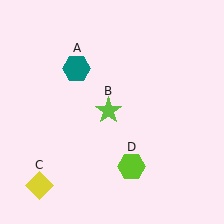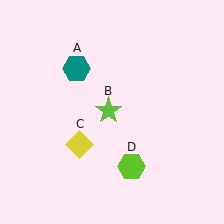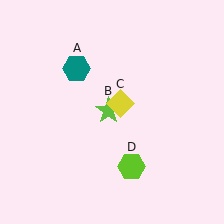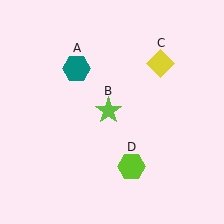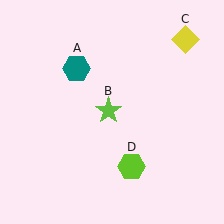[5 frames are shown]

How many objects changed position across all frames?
1 object changed position: yellow diamond (object C).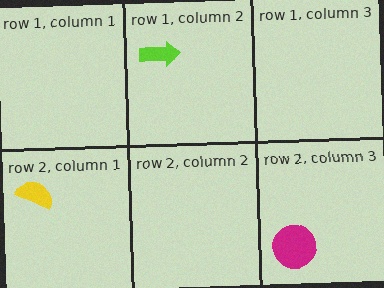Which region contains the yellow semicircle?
The row 2, column 1 region.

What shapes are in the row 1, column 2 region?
The lime arrow.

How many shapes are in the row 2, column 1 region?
1.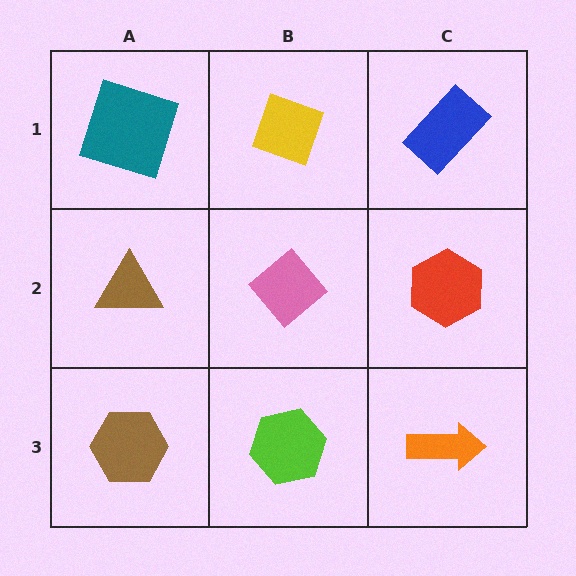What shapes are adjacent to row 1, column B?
A pink diamond (row 2, column B), a teal square (row 1, column A), a blue rectangle (row 1, column C).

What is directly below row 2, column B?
A lime hexagon.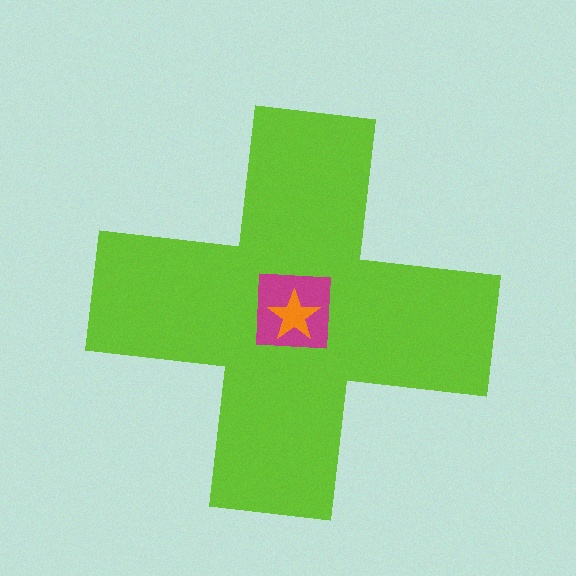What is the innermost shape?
The orange star.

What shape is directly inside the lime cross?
The magenta square.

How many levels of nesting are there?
3.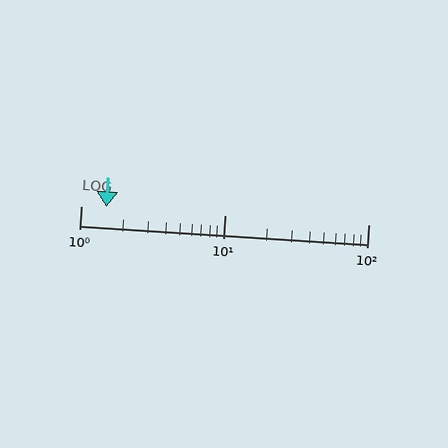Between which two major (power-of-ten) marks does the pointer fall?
The pointer is between 1 and 10.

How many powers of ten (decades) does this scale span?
The scale spans 2 decades, from 1 to 100.